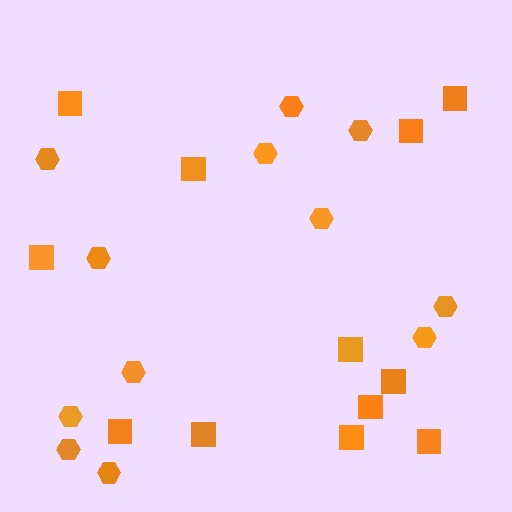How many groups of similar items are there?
There are 2 groups: one group of hexagons (12) and one group of squares (12).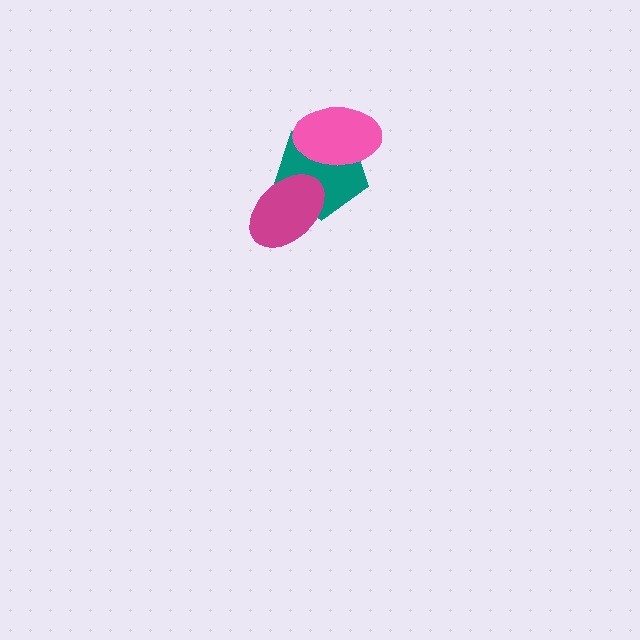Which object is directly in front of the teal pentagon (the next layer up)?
The magenta ellipse is directly in front of the teal pentagon.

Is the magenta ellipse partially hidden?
No, no other shape covers it.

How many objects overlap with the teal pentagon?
2 objects overlap with the teal pentagon.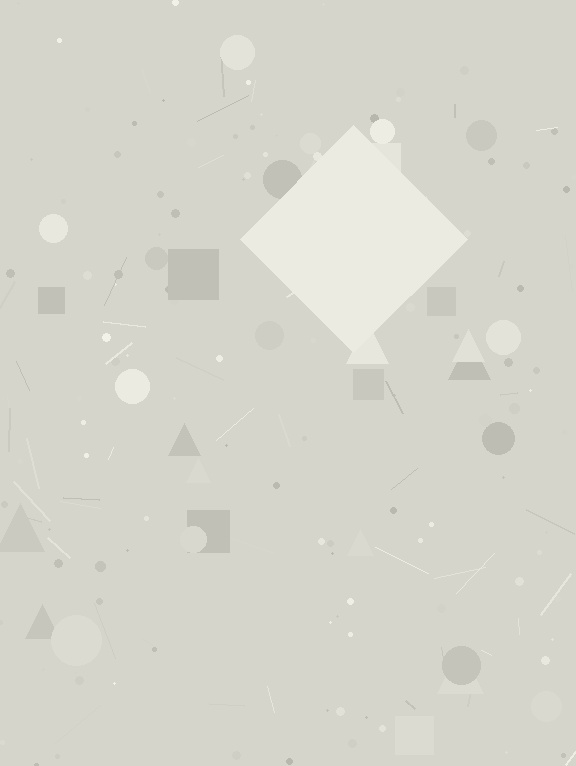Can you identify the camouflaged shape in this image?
The camouflaged shape is a diamond.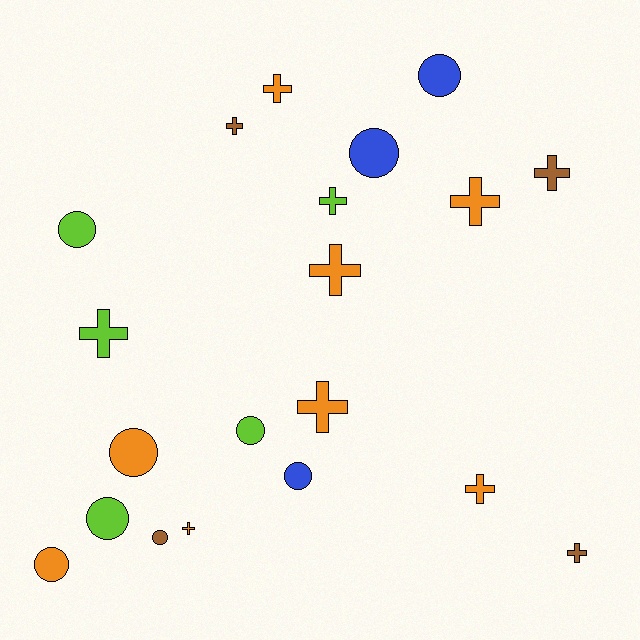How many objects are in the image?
There are 20 objects.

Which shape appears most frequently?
Cross, with 11 objects.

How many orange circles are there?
There are 2 orange circles.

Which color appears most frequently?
Orange, with 8 objects.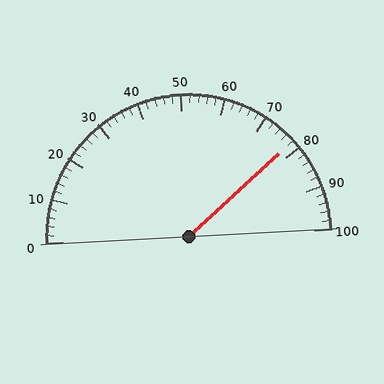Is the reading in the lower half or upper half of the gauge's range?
The reading is in the upper half of the range (0 to 100).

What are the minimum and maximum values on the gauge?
The gauge ranges from 0 to 100.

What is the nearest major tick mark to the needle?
The nearest major tick mark is 80.